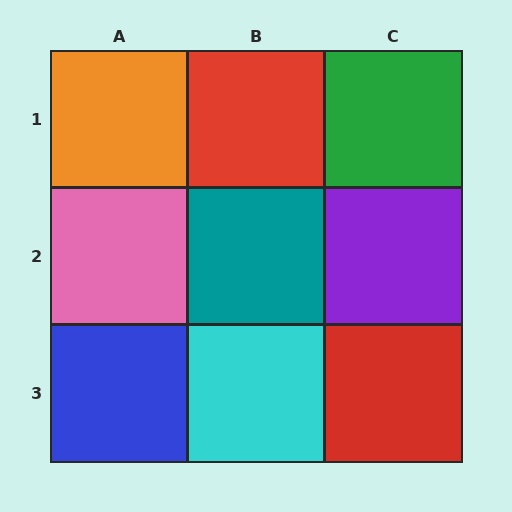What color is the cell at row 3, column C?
Red.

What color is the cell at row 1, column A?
Orange.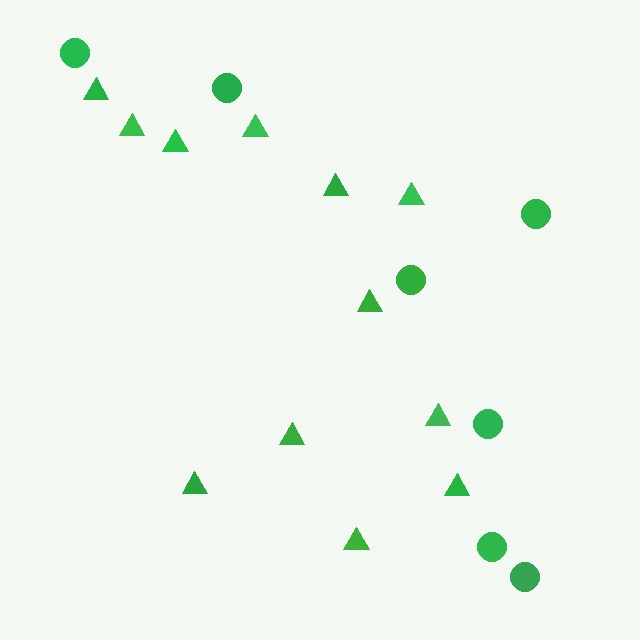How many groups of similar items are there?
There are 2 groups: one group of triangles (12) and one group of circles (7).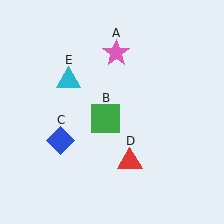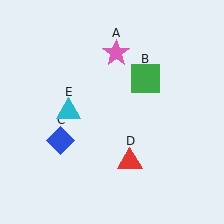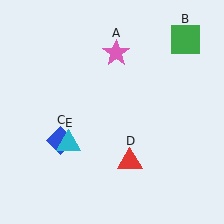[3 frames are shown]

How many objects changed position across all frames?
2 objects changed position: green square (object B), cyan triangle (object E).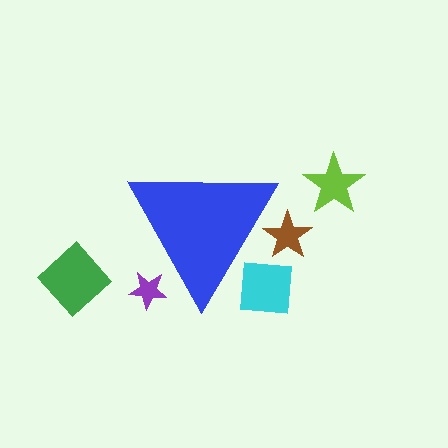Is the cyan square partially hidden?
Yes, the cyan square is partially hidden behind the blue triangle.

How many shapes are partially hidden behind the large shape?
3 shapes are partially hidden.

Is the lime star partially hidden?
No, the lime star is fully visible.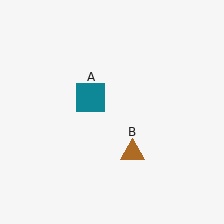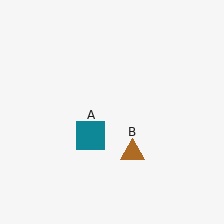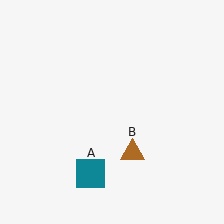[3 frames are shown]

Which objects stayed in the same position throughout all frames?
Brown triangle (object B) remained stationary.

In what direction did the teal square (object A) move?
The teal square (object A) moved down.